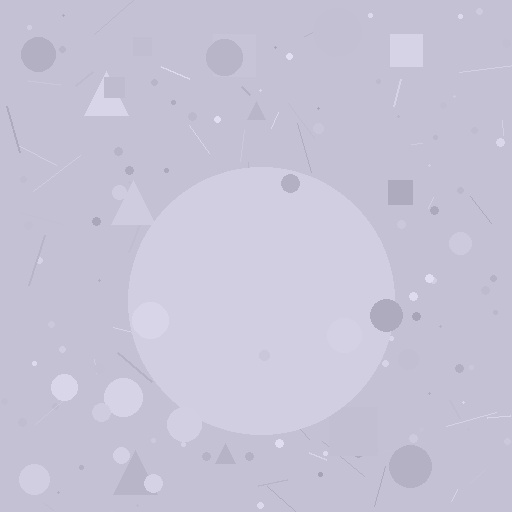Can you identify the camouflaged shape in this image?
The camouflaged shape is a circle.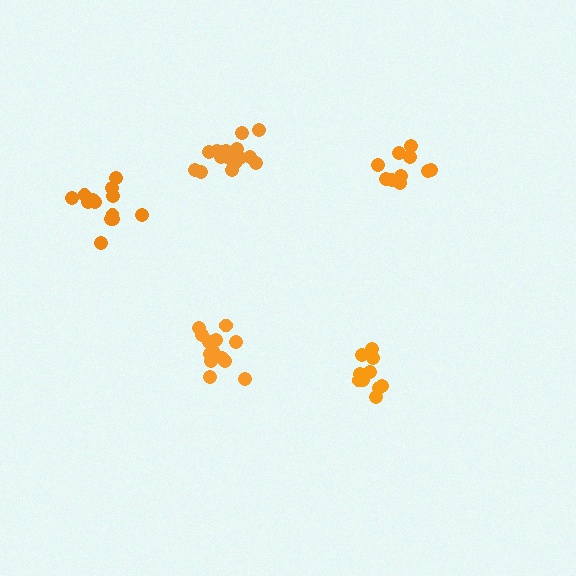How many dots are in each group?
Group 1: 10 dots, Group 2: 10 dots, Group 3: 13 dots, Group 4: 16 dots, Group 5: 13 dots (62 total).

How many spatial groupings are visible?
There are 5 spatial groupings.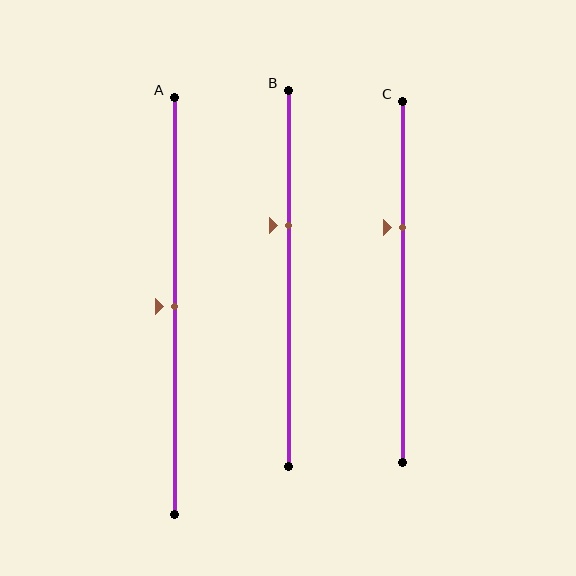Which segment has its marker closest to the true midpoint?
Segment A has its marker closest to the true midpoint.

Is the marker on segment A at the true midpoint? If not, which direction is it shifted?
Yes, the marker on segment A is at the true midpoint.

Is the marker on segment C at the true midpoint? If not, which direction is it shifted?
No, the marker on segment C is shifted upward by about 15% of the segment length.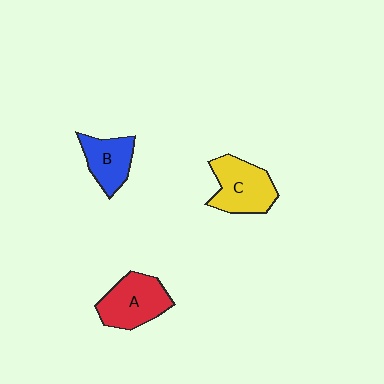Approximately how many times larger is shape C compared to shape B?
Approximately 1.3 times.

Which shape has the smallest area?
Shape B (blue).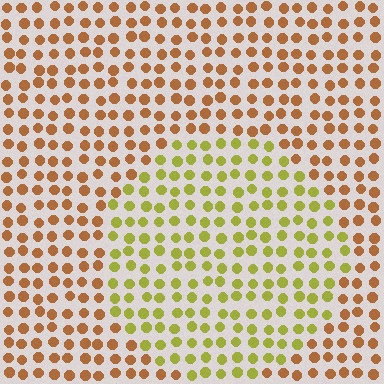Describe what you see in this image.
The image is filled with small brown elements in a uniform arrangement. A circle-shaped region is visible where the elements are tinted to a slightly different hue, forming a subtle color boundary.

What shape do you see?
I see a circle.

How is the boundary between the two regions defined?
The boundary is defined purely by a slight shift in hue (about 43 degrees). Spacing, size, and orientation are identical on both sides.